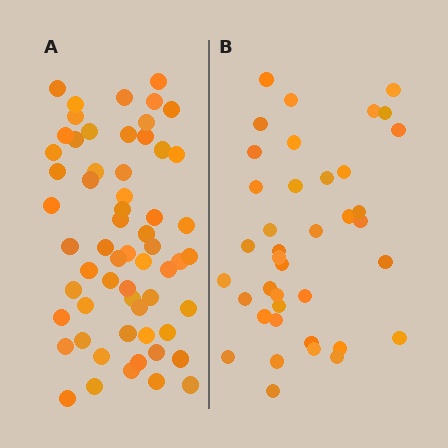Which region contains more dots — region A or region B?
Region A (the left region) has more dots.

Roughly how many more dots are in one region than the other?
Region A has approximately 20 more dots than region B.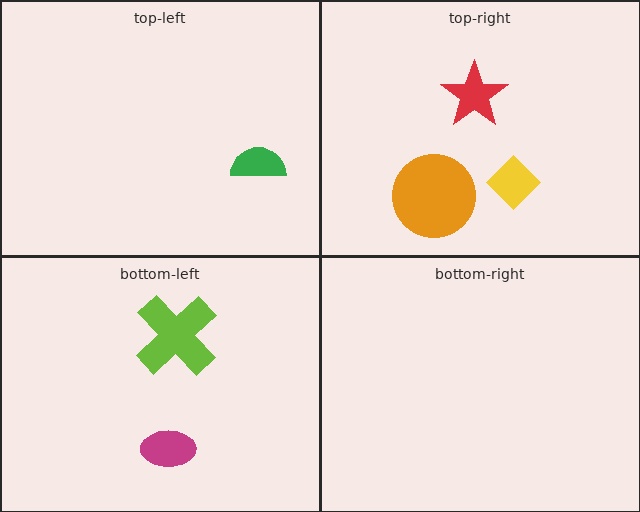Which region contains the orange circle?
The top-right region.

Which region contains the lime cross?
The bottom-left region.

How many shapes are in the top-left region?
1.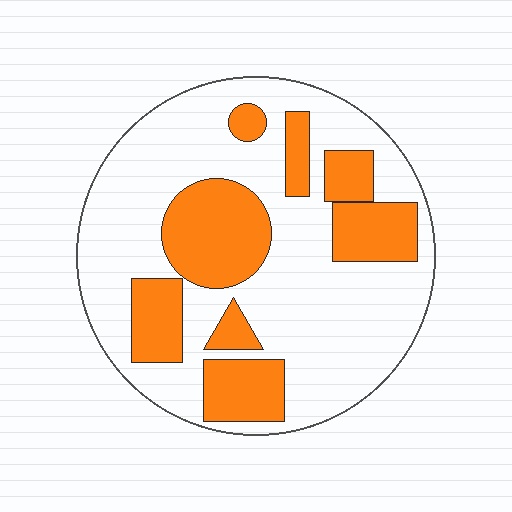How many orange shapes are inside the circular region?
8.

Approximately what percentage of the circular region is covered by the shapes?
Approximately 30%.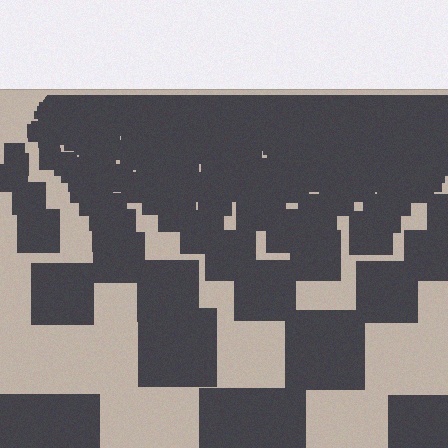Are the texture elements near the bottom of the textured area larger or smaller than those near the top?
Larger. Near the bottom, elements are closer to the viewer and appear at a bigger on-screen size.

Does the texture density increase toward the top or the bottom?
Density increases toward the top.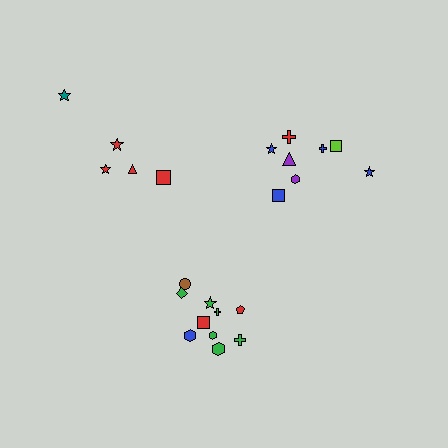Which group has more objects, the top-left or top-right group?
The top-right group.